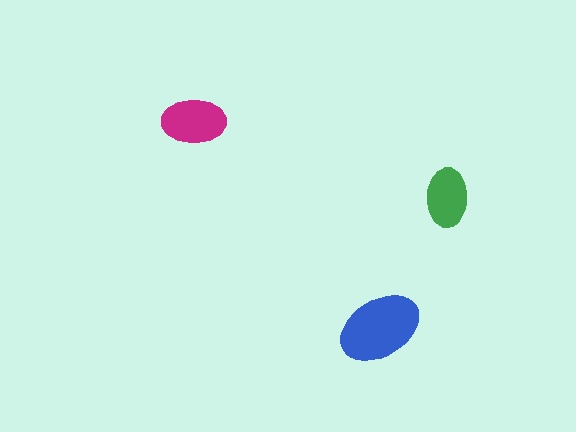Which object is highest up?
The magenta ellipse is topmost.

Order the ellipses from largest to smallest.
the blue one, the magenta one, the green one.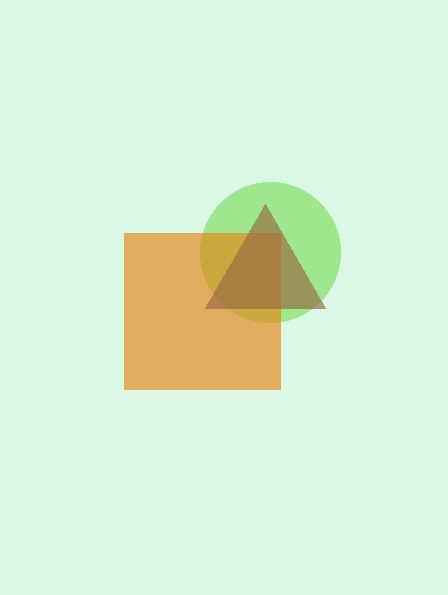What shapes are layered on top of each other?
The layered shapes are: a lime circle, an orange square, a brown triangle.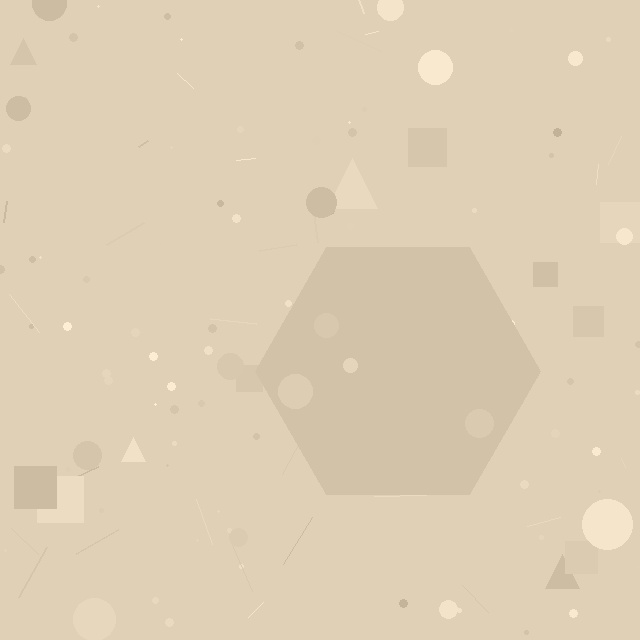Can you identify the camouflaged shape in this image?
The camouflaged shape is a hexagon.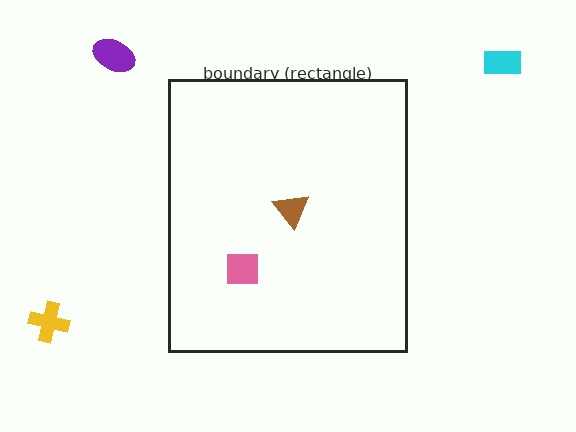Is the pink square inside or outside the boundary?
Inside.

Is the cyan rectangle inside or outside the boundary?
Outside.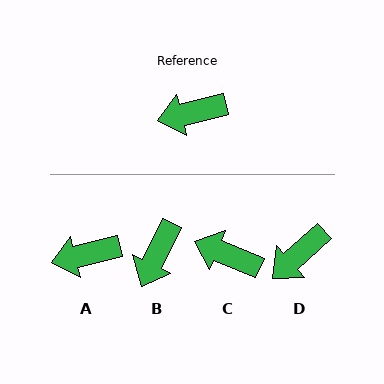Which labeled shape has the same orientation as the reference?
A.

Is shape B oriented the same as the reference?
No, it is off by about 51 degrees.